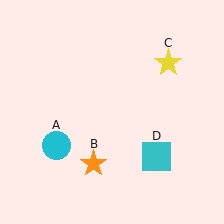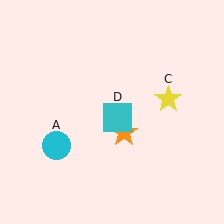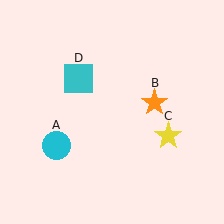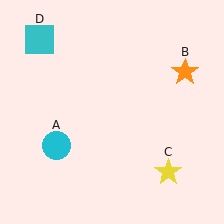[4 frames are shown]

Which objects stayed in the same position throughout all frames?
Cyan circle (object A) remained stationary.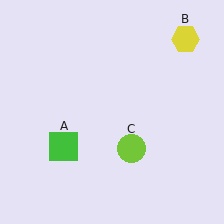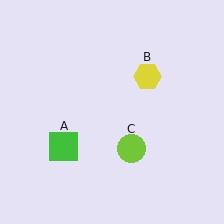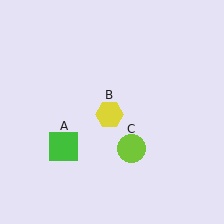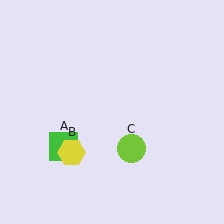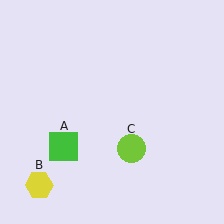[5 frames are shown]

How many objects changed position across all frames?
1 object changed position: yellow hexagon (object B).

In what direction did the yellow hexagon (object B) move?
The yellow hexagon (object B) moved down and to the left.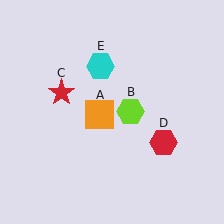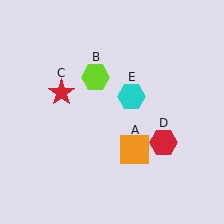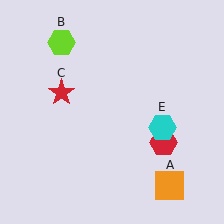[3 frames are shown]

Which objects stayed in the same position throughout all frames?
Red star (object C) and red hexagon (object D) remained stationary.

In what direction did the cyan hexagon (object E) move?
The cyan hexagon (object E) moved down and to the right.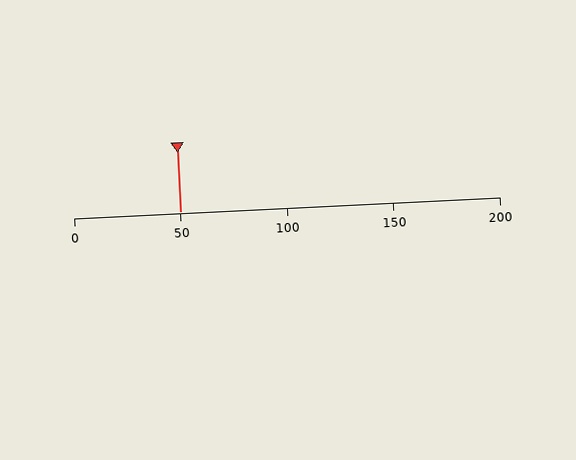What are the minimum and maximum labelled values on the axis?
The axis runs from 0 to 200.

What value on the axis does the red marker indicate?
The marker indicates approximately 50.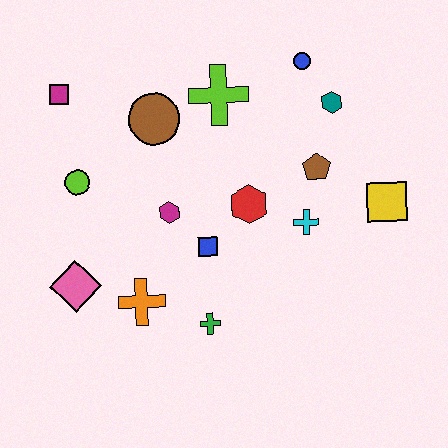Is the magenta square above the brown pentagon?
Yes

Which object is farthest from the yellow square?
The magenta square is farthest from the yellow square.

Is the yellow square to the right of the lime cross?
Yes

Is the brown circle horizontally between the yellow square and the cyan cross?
No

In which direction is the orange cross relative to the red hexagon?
The orange cross is to the left of the red hexagon.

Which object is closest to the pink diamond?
The orange cross is closest to the pink diamond.